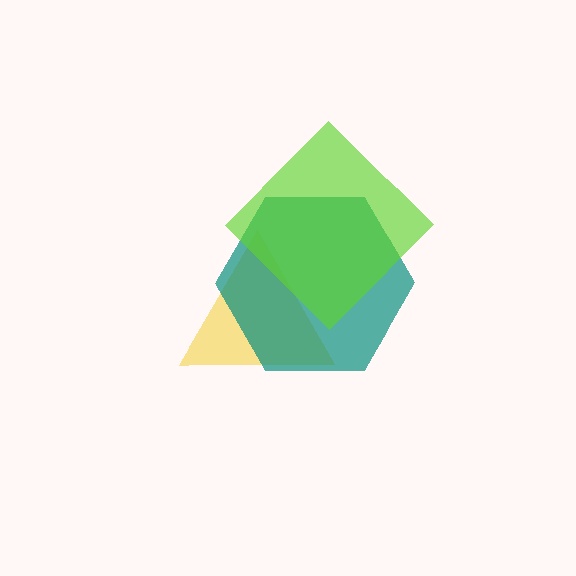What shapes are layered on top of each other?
The layered shapes are: a yellow triangle, a teal hexagon, a lime diamond.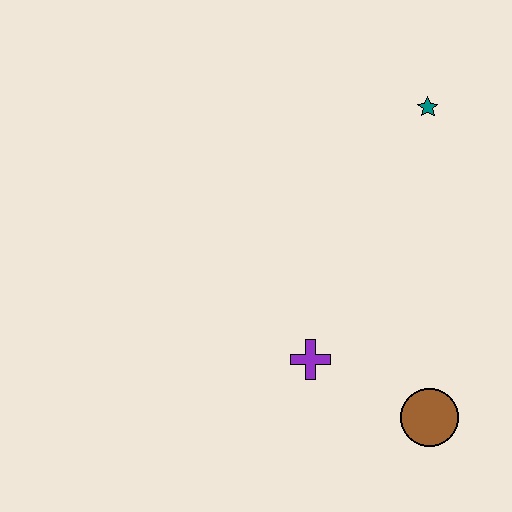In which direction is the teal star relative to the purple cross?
The teal star is above the purple cross.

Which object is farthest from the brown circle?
The teal star is farthest from the brown circle.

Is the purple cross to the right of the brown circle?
No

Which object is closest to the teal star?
The purple cross is closest to the teal star.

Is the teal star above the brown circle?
Yes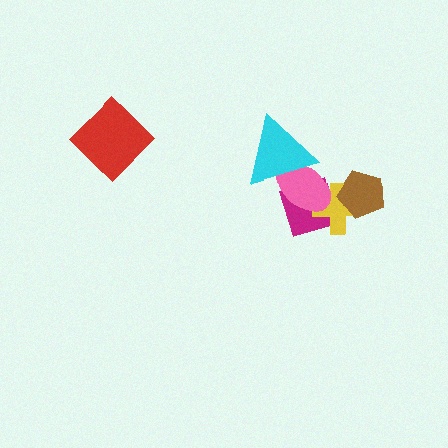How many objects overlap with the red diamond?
0 objects overlap with the red diamond.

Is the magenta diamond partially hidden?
Yes, it is partially covered by another shape.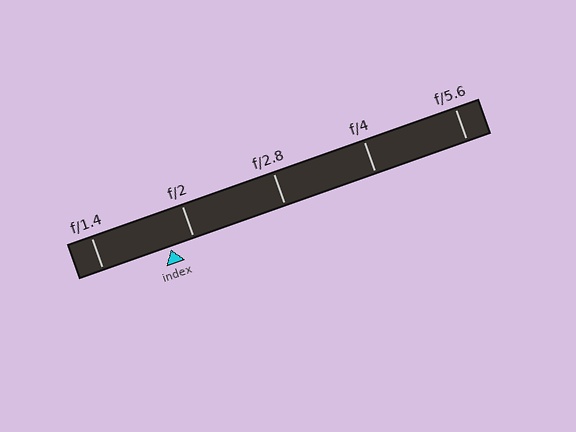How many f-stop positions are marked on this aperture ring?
There are 5 f-stop positions marked.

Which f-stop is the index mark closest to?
The index mark is closest to f/2.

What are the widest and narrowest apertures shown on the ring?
The widest aperture shown is f/1.4 and the narrowest is f/5.6.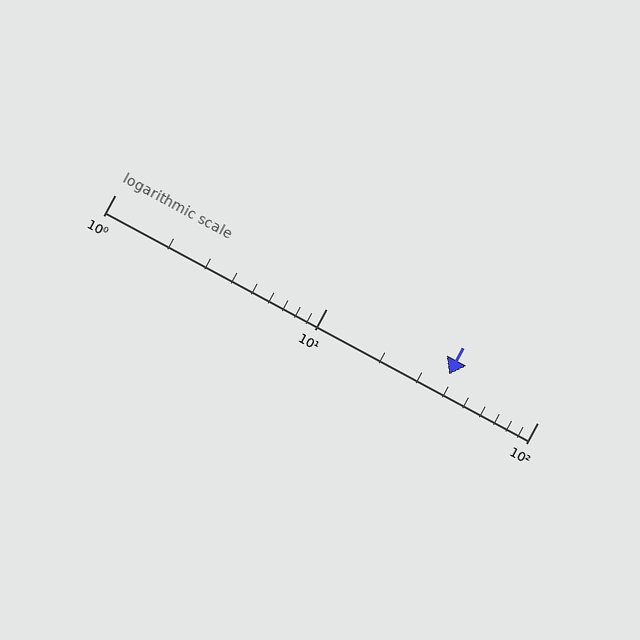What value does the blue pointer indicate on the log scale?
The pointer indicates approximately 38.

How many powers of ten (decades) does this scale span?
The scale spans 2 decades, from 1 to 100.